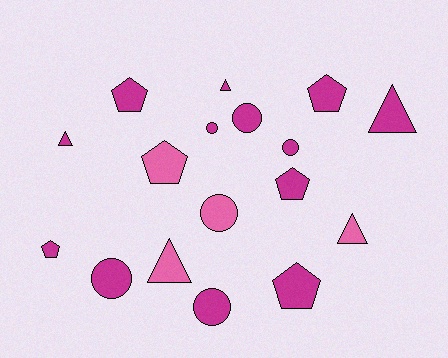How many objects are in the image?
There are 17 objects.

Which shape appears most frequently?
Pentagon, with 6 objects.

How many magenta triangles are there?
There are 3 magenta triangles.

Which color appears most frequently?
Magenta, with 13 objects.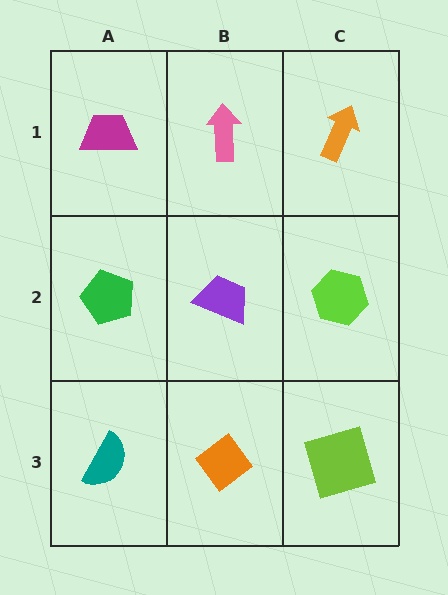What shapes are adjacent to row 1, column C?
A lime hexagon (row 2, column C), a pink arrow (row 1, column B).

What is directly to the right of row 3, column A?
An orange diamond.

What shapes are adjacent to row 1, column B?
A purple trapezoid (row 2, column B), a magenta trapezoid (row 1, column A), an orange arrow (row 1, column C).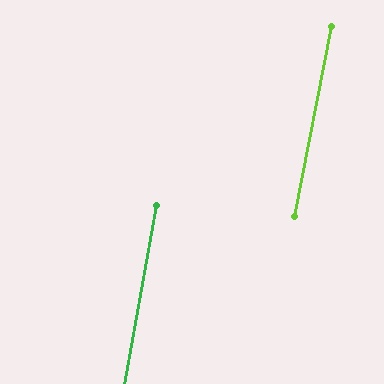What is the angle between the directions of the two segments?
Approximately 1 degree.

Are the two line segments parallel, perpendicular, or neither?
Parallel — their directions differ by only 0.8°.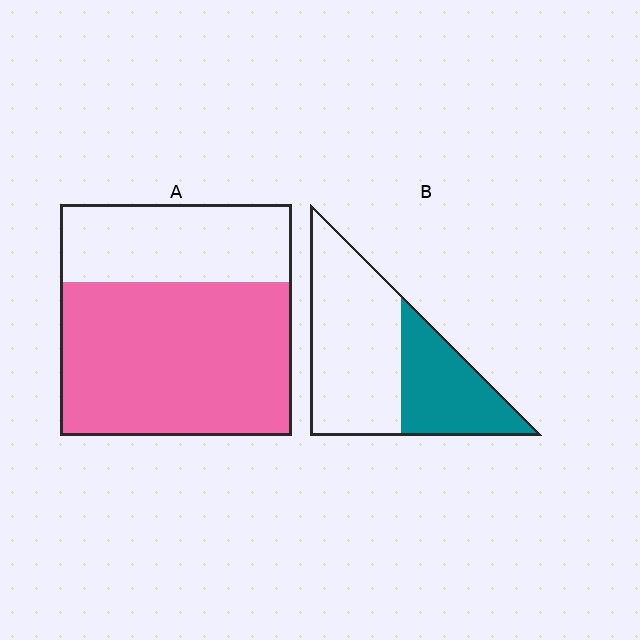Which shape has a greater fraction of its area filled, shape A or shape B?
Shape A.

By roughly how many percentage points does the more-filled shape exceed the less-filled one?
By roughly 30 percentage points (A over B).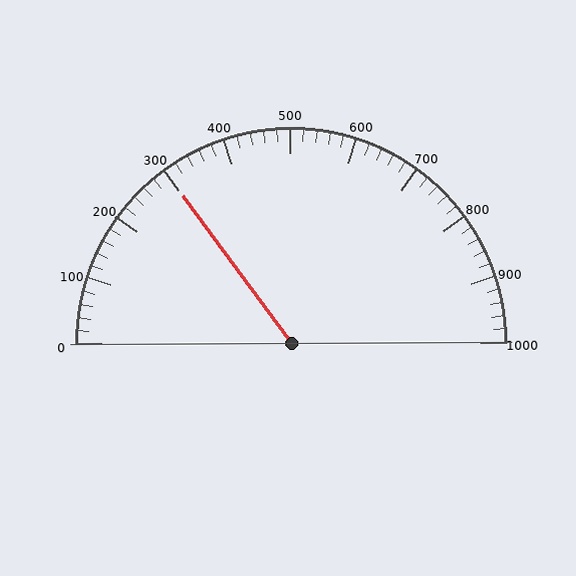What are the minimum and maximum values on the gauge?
The gauge ranges from 0 to 1000.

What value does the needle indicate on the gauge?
The needle indicates approximately 300.